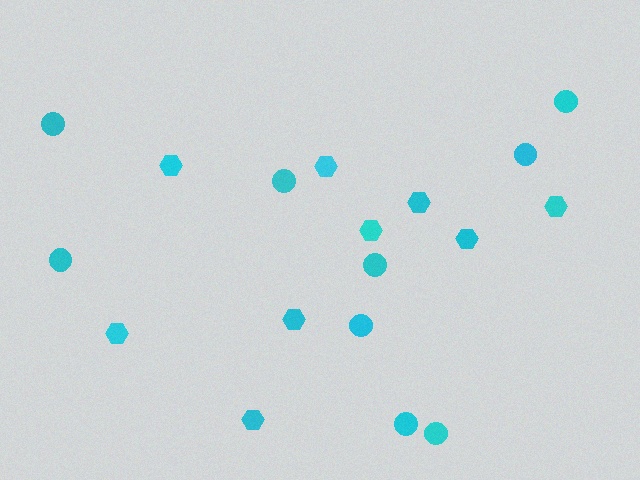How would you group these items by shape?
There are 2 groups: one group of circles (9) and one group of hexagons (9).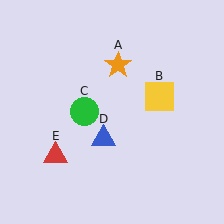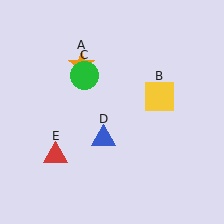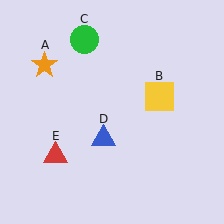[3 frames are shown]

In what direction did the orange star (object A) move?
The orange star (object A) moved left.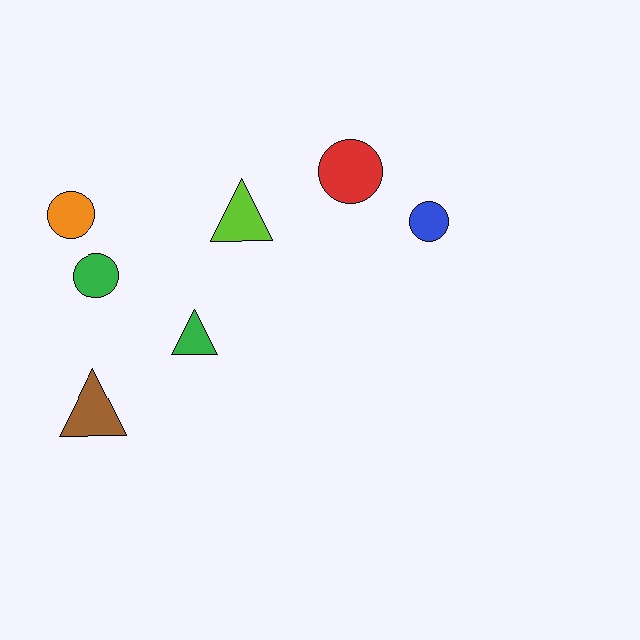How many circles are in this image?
There are 4 circles.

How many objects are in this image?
There are 7 objects.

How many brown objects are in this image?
There is 1 brown object.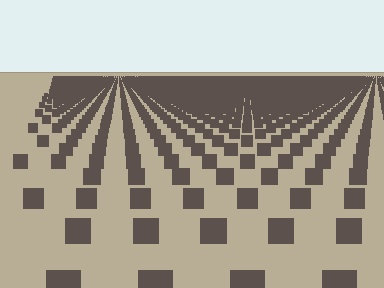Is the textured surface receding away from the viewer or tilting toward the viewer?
The surface is receding away from the viewer. Texture elements get smaller and denser toward the top.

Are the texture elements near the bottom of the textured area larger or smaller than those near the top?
Larger. Near the bottom, elements are closer to the viewer and appear at a bigger on-screen size.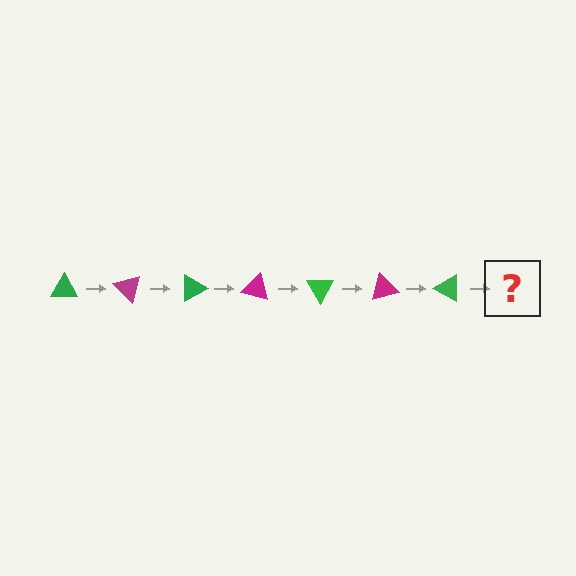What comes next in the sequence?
The next element should be a magenta triangle, rotated 315 degrees from the start.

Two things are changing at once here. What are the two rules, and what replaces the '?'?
The two rules are that it rotates 45 degrees each step and the color cycles through green and magenta. The '?' should be a magenta triangle, rotated 315 degrees from the start.